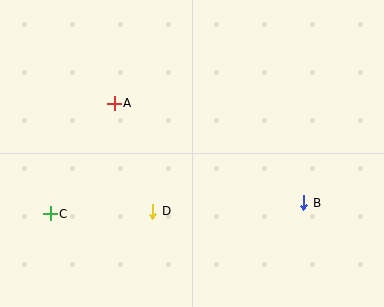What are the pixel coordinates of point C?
Point C is at (50, 214).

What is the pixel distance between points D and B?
The distance between D and B is 152 pixels.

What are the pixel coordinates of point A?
Point A is at (114, 103).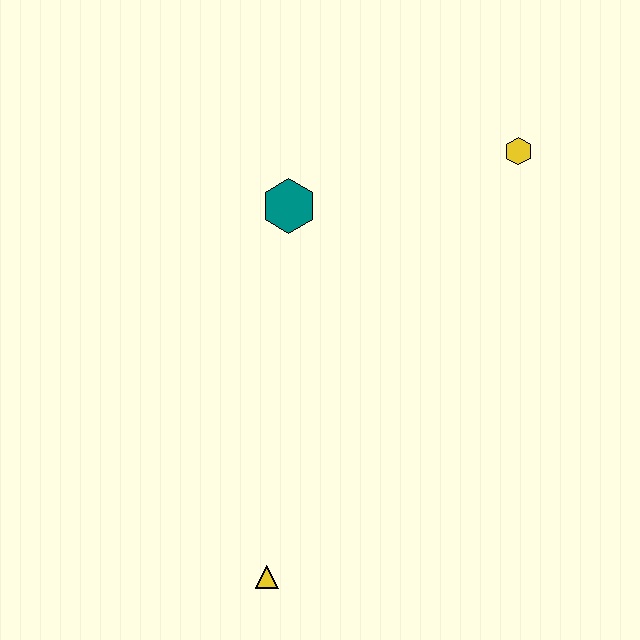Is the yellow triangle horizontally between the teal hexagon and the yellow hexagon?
No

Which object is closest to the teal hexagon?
The yellow hexagon is closest to the teal hexagon.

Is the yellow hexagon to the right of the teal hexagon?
Yes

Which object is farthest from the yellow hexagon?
The yellow triangle is farthest from the yellow hexagon.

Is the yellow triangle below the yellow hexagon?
Yes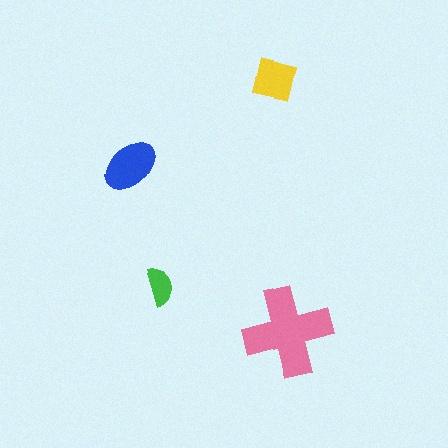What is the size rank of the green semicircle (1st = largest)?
4th.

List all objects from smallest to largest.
The green semicircle, the yellow square, the blue ellipse, the pink cross.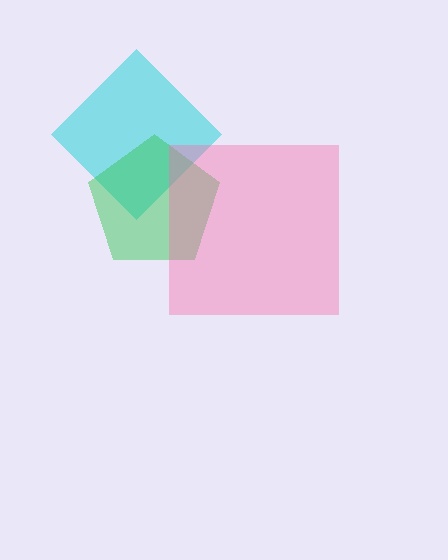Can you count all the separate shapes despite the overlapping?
Yes, there are 3 separate shapes.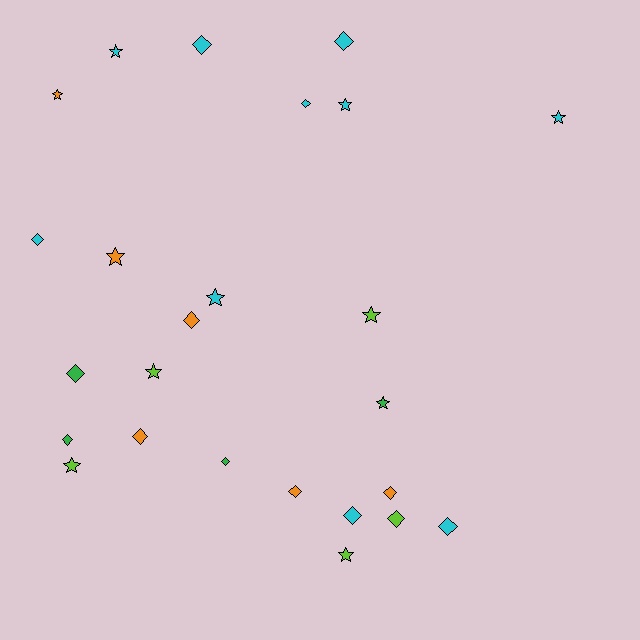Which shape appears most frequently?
Diamond, with 14 objects.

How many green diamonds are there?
There are 3 green diamonds.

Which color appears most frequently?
Cyan, with 10 objects.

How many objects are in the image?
There are 25 objects.